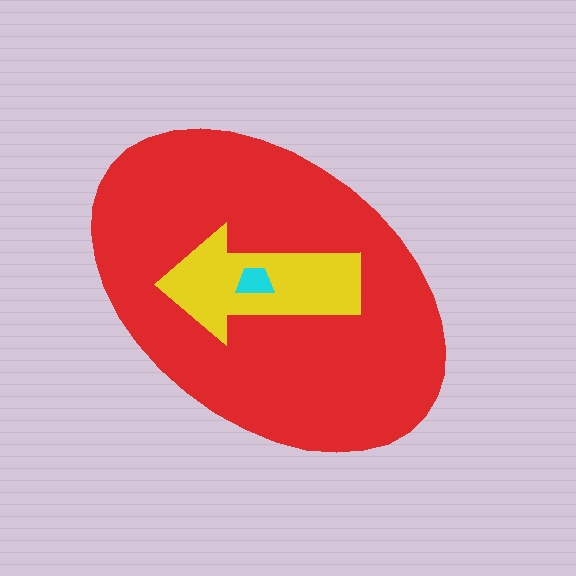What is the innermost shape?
The cyan trapezoid.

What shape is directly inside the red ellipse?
The yellow arrow.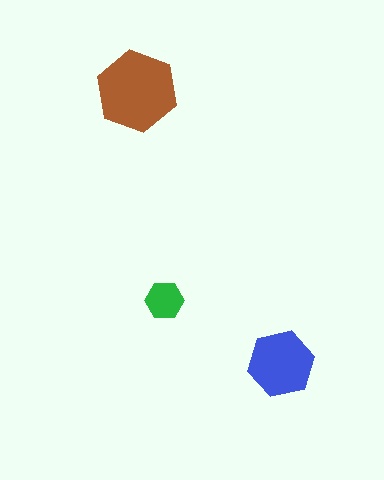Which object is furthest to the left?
The brown hexagon is leftmost.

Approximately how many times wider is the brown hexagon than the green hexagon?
About 2 times wider.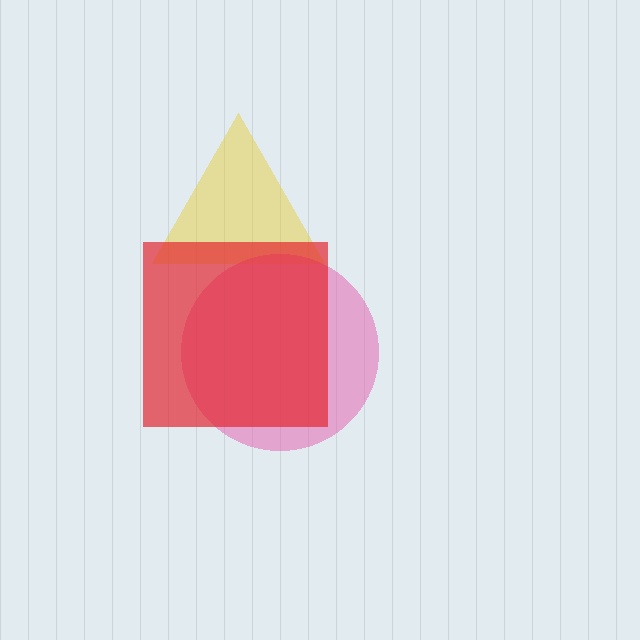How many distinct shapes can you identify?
There are 3 distinct shapes: a yellow triangle, a pink circle, a red square.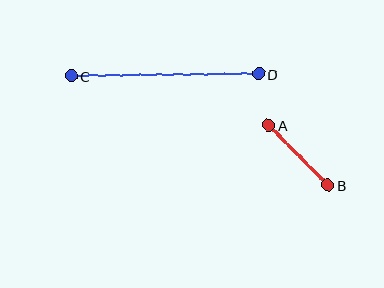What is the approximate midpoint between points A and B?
The midpoint is at approximately (298, 155) pixels.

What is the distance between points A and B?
The distance is approximately 84 pixels.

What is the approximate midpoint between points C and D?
The midpoint is at approximately (165, 75) pixels.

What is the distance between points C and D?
The distance is approximately 187 pixels.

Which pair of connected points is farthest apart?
Points C and D are farthest apart.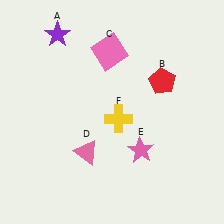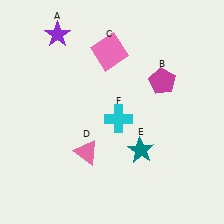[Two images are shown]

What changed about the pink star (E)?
In Image 1, E is pink. In Image 2, it changed to teal.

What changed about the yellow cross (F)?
In Image 1, F is yellow. In Image 2, it changed to cyan.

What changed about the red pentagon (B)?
In Image 1, B is red. In Image 2, it changed to magenta.